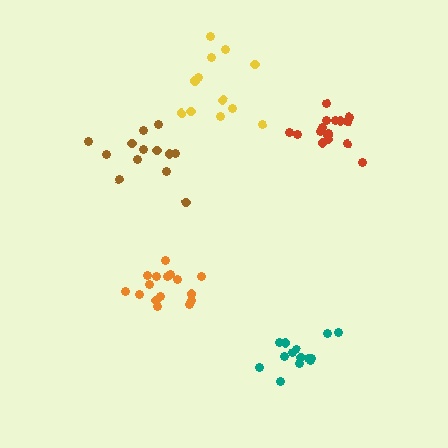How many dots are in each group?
Group 1: 16 dots, Group 2: 14 dots, Group 3: 16 dots, Group 4: 13 dots, Group 5: 12 dots (71 total).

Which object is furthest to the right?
The red cluster is rightmost.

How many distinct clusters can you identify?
There are 5 distinct clusters.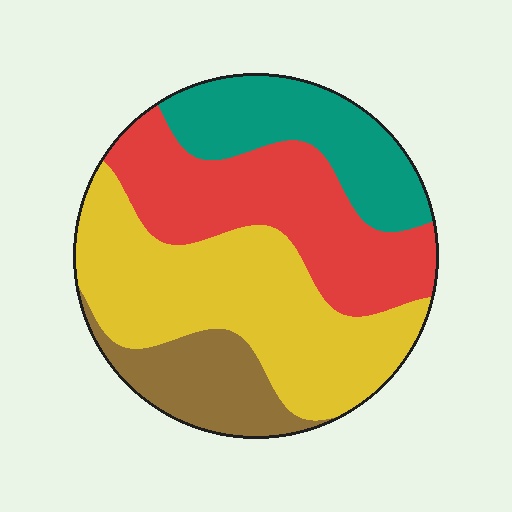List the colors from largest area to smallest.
From largest to smallest: yellow, red, teal, brown.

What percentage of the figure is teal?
Teal covers roughly 20% of the figure.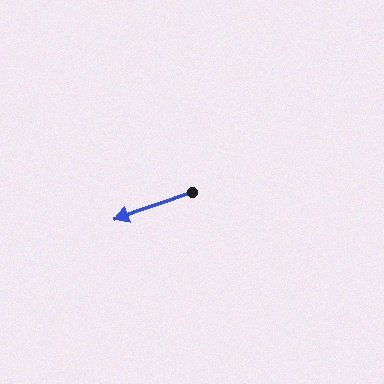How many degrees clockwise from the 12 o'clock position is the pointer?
Approximately 251 degrees.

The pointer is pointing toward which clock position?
Roughly 8 o'clock.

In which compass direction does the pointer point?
West.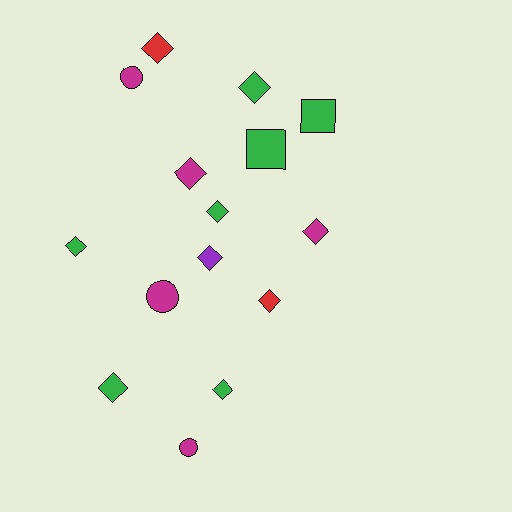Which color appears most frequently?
Green, with 7 objects.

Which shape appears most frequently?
Diamond, with 10 objects.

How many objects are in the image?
There are 15 objects.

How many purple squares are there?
There are no purple squares.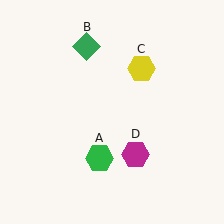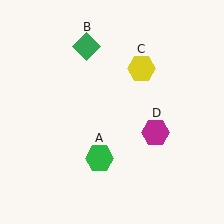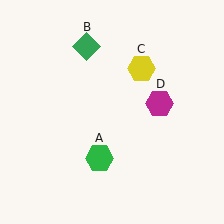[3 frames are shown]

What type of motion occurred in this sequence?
The magenta hexagon (object D) rotated counterclockwise around the center of the scene.